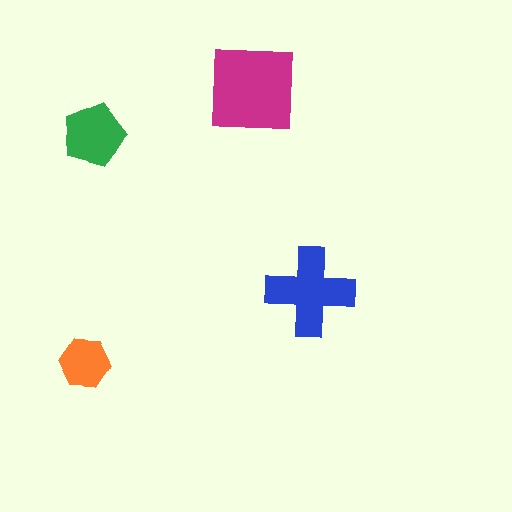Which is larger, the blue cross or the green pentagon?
The blue cross.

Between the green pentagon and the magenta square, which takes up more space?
The magenta square.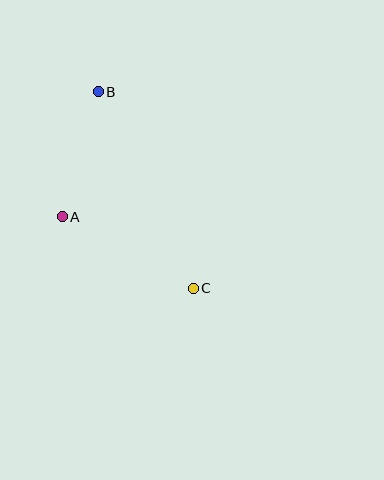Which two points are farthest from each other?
Points B and C are farthest from each other.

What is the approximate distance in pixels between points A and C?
The distance between A and C is approximately 149 pixels.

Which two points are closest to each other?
Points A and B are closest to each other.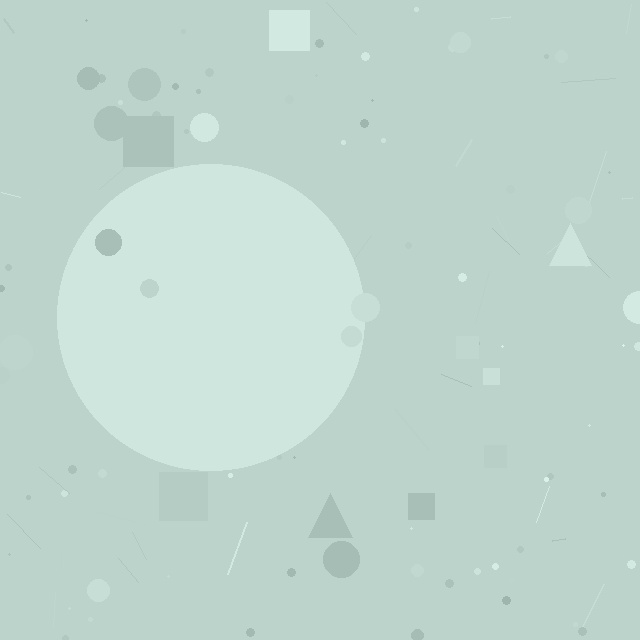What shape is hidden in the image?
A circle is hidden in the image.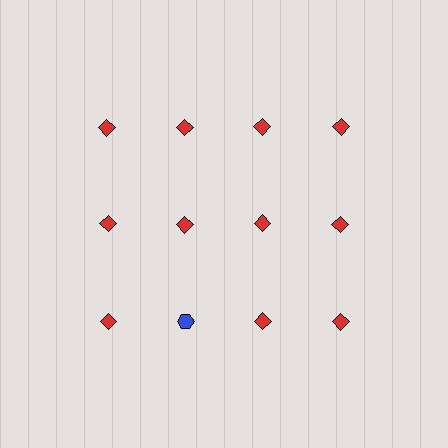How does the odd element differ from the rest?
It differs in both color (blue instead of red) and shape (hexagon instead of diamond).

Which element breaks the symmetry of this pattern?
The blue hexagon in the third row, second from left column breaks the symmetry. All other shapes are red diamonds.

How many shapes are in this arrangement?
There are 12 shapes arranged in a grid pattern.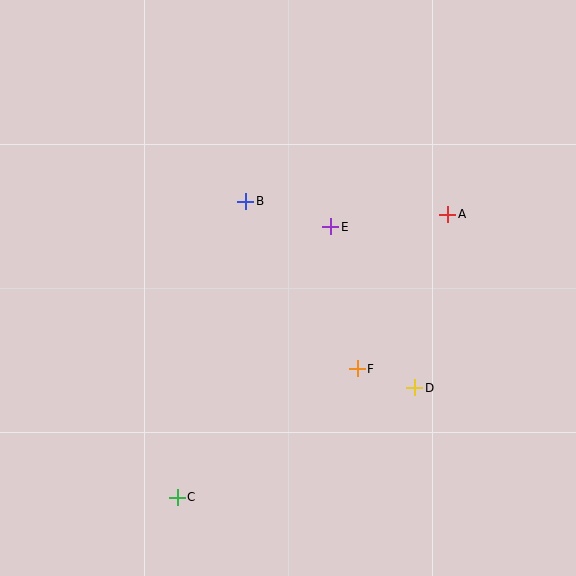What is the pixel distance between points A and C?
The distance between A and C is 391 pixels.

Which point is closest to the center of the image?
Point E at (331, 227) is closest to the center.